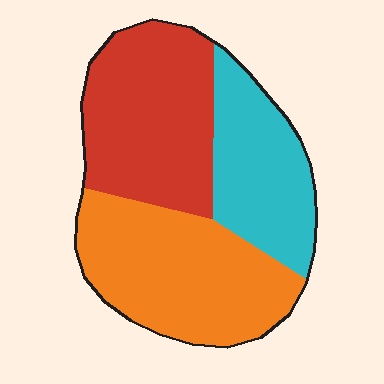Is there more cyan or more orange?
Orange.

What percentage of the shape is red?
Red takes up between a third and a half of the shape.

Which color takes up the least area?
Cyan, at roughly 25%.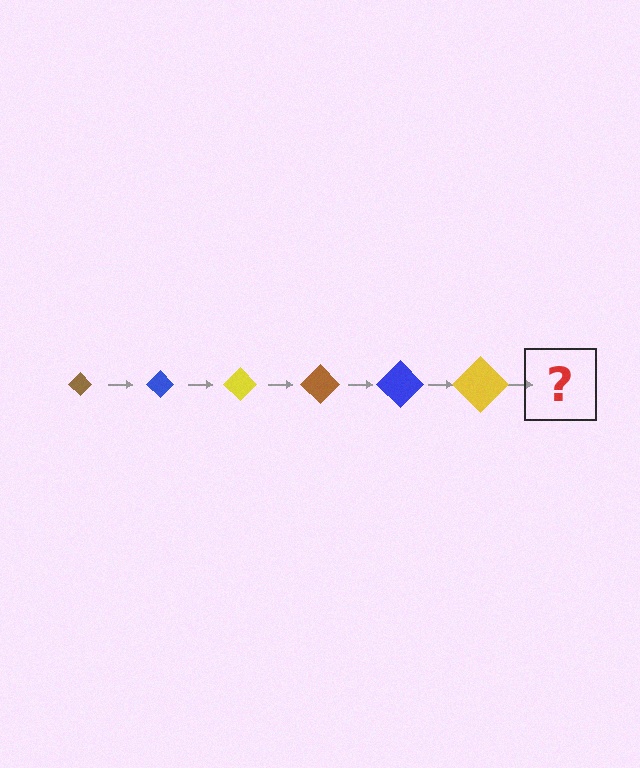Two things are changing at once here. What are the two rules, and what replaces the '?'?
The two rules are that the diamond grows larger each step and the color cycles through brown, blue, and yellow. The '?' should be a brown diamond, larger than the previous one.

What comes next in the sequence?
The next element should be a brown diamond, larger than the previous one.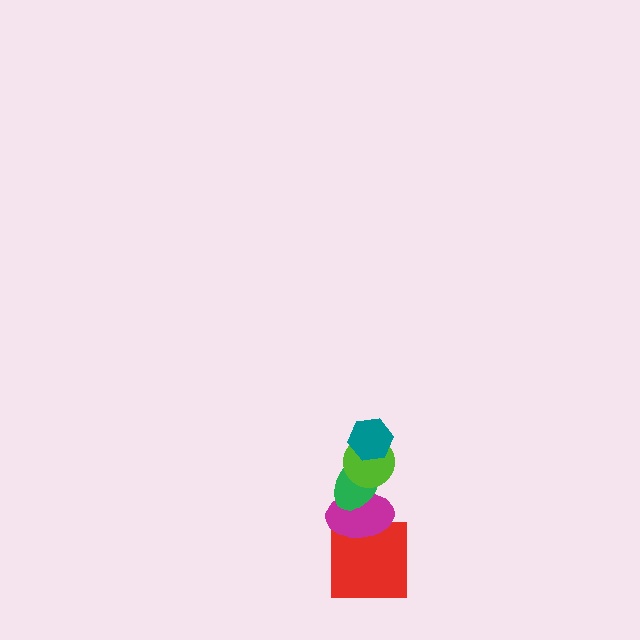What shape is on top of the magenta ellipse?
The green ellipse is on top of the magenta ellipse.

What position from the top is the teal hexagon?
The teal hexagon is 1st from the top.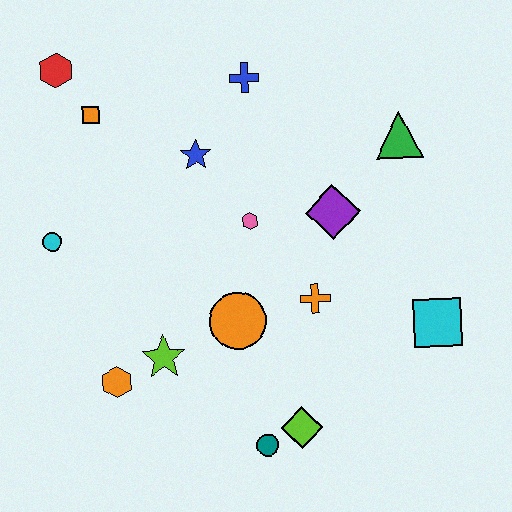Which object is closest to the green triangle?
The purple diamond is closest to the green triangle.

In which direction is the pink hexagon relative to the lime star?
The pink hexagon is above the lime star.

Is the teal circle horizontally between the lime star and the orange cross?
Yes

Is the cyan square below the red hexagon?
Yes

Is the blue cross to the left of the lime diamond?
Yes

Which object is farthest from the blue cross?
The teal circle is farthest from the blue cross.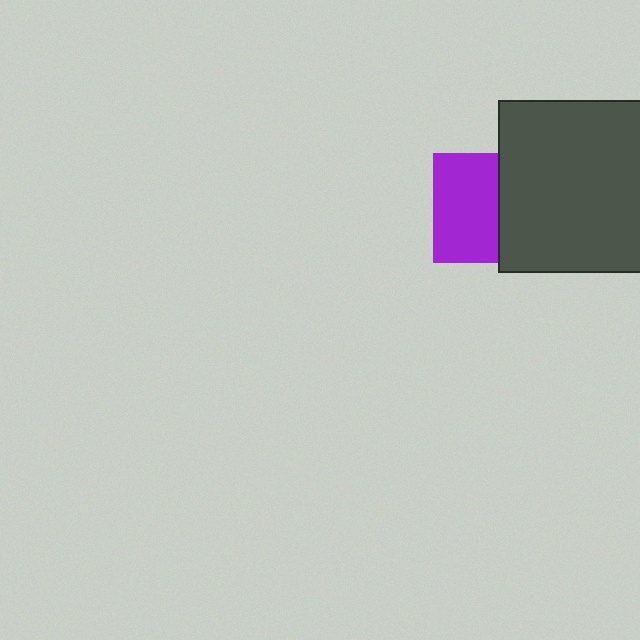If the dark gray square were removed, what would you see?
You would see the complete purple square.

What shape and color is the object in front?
The object in front is a dark gray square.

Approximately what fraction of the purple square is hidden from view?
Roughly 42% of the purple square is hidden behind the dark gray square.